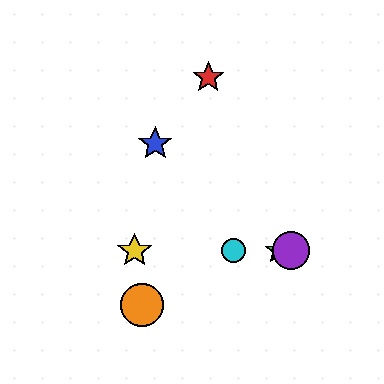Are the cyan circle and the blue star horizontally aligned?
No, the cyan circle is at y≈251 and the blue star is at y≈144.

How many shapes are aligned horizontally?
4 shapes (the green star, the yellow star, the purple circle, the cyan circle) are aligned horizontally.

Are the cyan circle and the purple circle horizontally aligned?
Yes, both are at y≈251.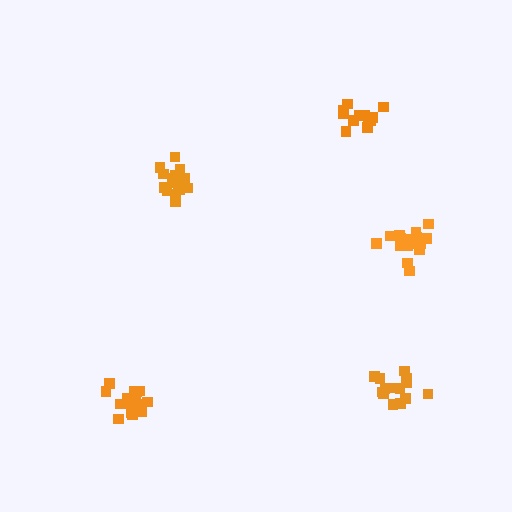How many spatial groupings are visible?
There are 5 spatial groupings.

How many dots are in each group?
Group 1: 14 dots, Group 2: 15 dots, Group 3: 13 dots, Group 4: 18 dots, Group 5: 17 dots (77 total).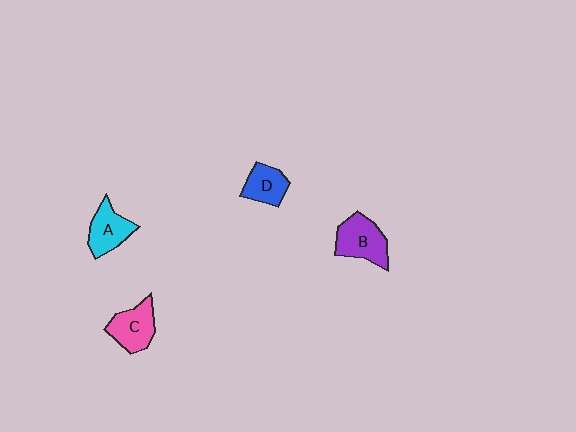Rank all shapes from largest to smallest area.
From largest to smallest: B (purple), C (pink), A (cyan), D (blue).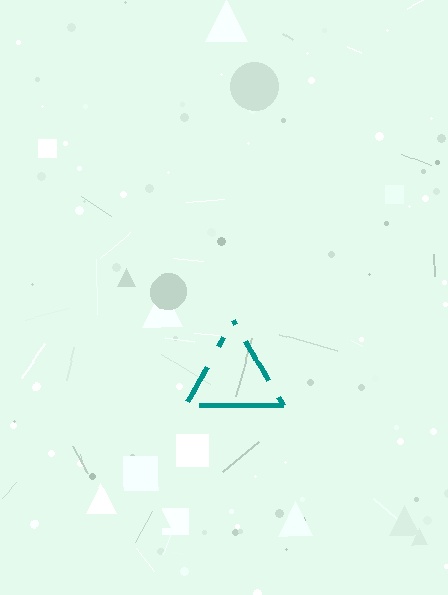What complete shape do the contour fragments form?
The contour fragments form a triangle.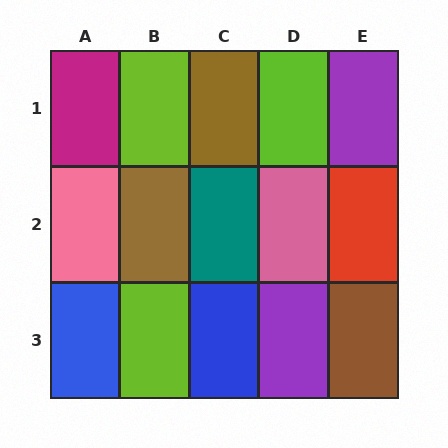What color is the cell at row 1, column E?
Purple.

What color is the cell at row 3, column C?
Blue.